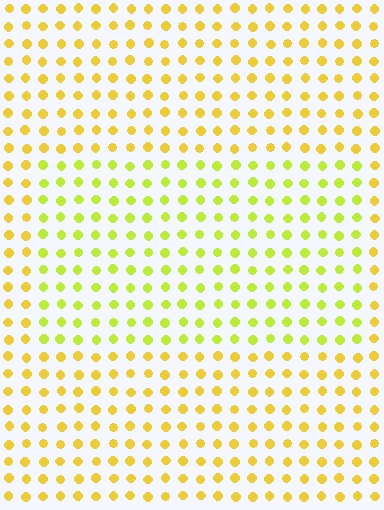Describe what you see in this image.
The image is filled with small yellow elements in a uniform arrangement. A rectangle-shaped region is visible where the elements are tinted to a slightly different hue, forming a subtle color boundary.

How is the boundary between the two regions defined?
The boundary is defined purely by a slight shift in hue (about 27 degrees). Spacing, size, and orientation are identical on both sides.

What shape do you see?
I see a rectangle.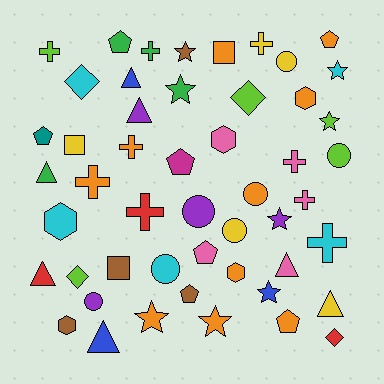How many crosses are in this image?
There are 9 crosses.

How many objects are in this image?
There are 50 objects.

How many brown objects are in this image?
There are 4 brown objects.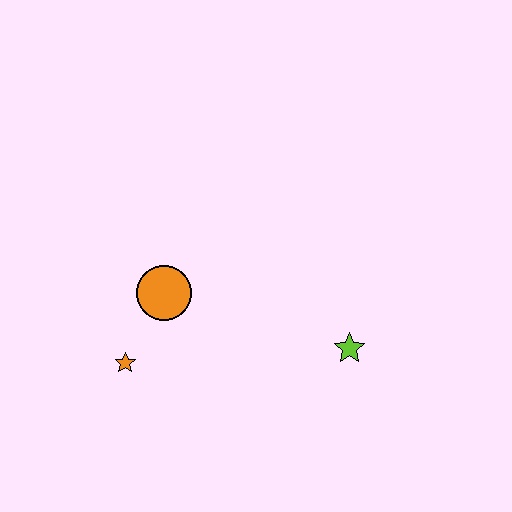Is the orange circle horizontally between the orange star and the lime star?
Yes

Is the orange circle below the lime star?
No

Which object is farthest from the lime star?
The orange star is farthest from the lime star.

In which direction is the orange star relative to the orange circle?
The orange star is below the orange circle.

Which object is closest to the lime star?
The orange circle is closest to the lime star.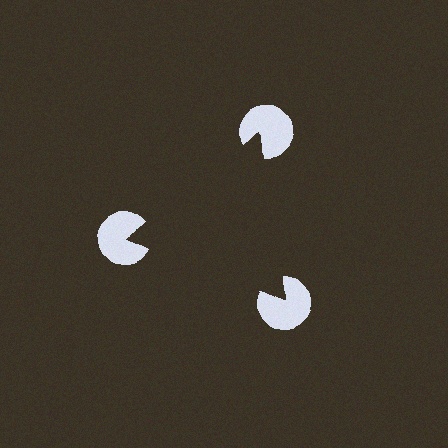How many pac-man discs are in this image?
There are 3 — one at each vertex of the illusory triangle.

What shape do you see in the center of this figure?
An illusory triangle — its edges are inferred from the aligned wedge cuts in the pac-man discs, not physically drawn.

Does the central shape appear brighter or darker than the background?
It typically appears slightly darker than the background, even though no actual brightness change is drawn.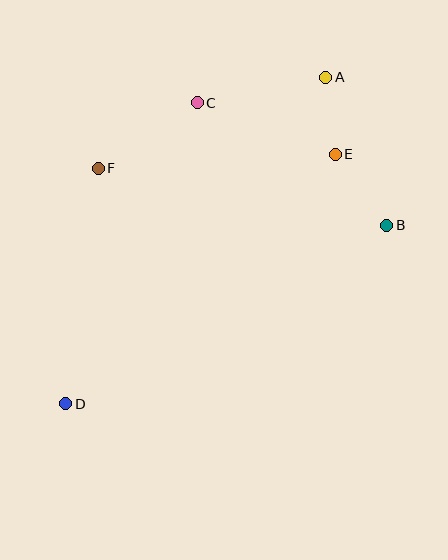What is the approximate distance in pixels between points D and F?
The distance between D and F is approximately 238 pixels.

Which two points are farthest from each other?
Points A and D are farthest from each other.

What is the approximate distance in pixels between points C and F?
The distance between C and F is approximately 118 pixels.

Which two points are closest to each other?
Points A and E are closest to each other.